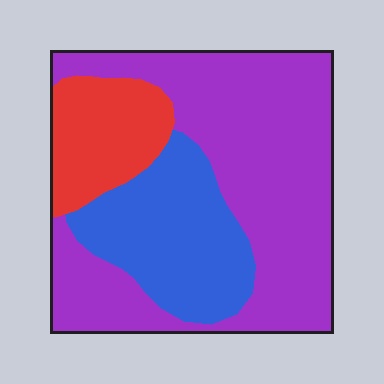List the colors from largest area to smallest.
From largest to smallest: purple, blue, red.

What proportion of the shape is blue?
Blue covers about 25% of the shape.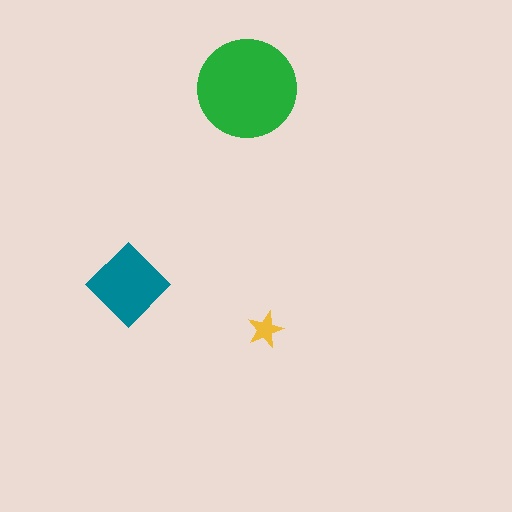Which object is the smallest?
The yellow star.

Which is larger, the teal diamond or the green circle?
The green circle.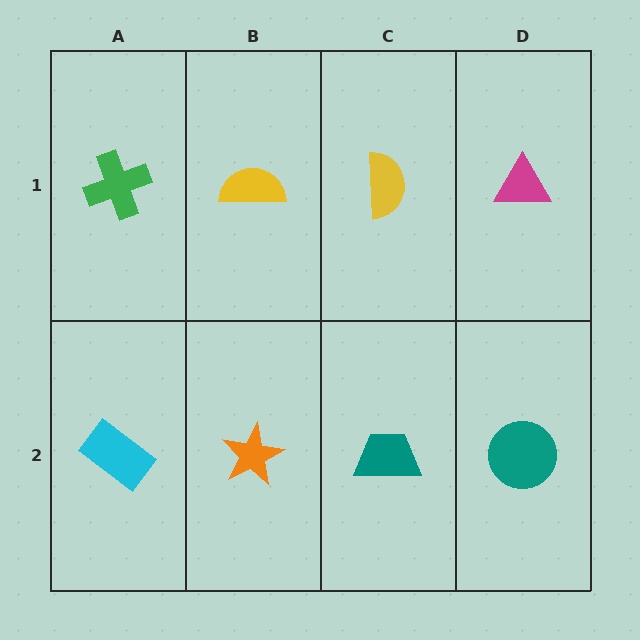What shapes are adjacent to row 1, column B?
An orange star (row 2, column B), a green cross (row 1, column A), a yellow semicircle (row 1, column C).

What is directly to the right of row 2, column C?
A teal circle.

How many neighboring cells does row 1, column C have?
3.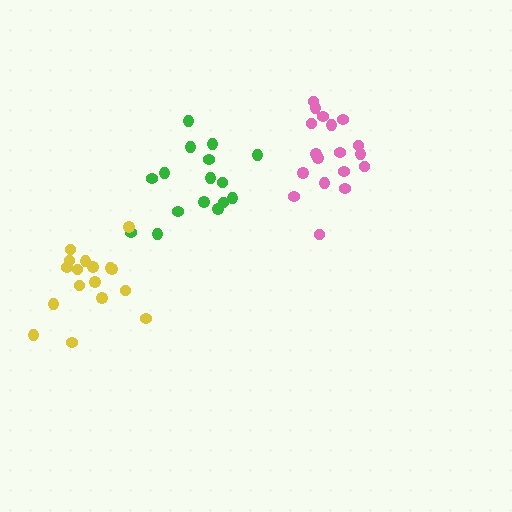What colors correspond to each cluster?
The clusters are colored: green, pink, yellow.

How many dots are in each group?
Group 1: 16 dots, Group 2: 18 dots, Group 3: 17 dots (51 total).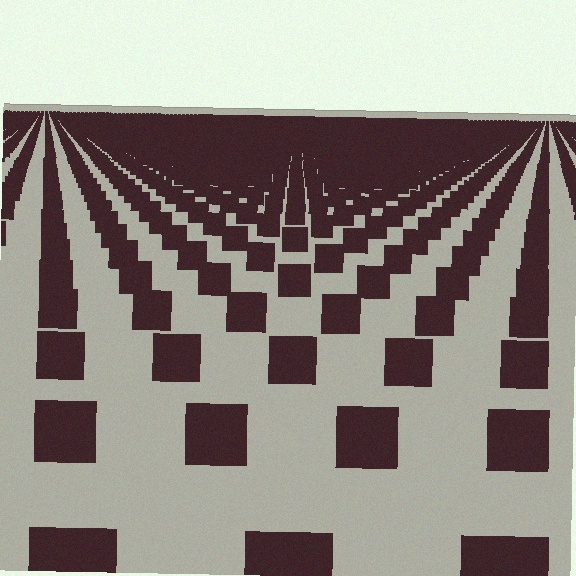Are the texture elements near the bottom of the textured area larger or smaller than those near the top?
Larger. Near the bottom, elements are closer to the viewer and appear at a bigger on-screen size.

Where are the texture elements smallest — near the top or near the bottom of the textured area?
Near the top.